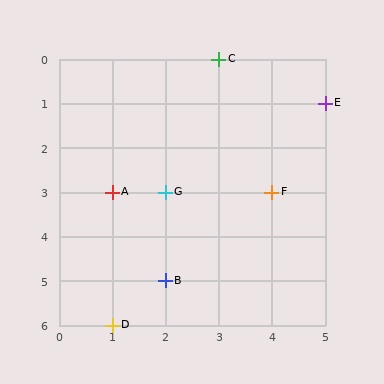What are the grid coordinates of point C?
Point C is at grid coordinates (3, 0).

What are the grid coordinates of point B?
Point B is at grid coordinates (2, 5).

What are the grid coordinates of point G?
Point G is at grid coordinates (2, 3).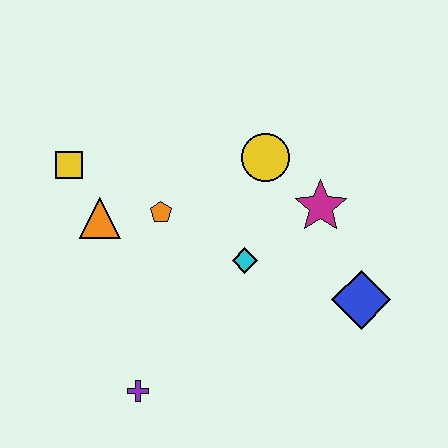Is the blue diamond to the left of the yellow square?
No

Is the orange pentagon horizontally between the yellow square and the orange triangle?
No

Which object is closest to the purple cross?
The cyan diamond is closest to the purple cross.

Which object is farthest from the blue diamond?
The yellow square is farthest from the blue diamond.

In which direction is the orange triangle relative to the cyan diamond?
The orange triangle is to the left of the cyan diamond.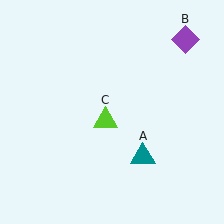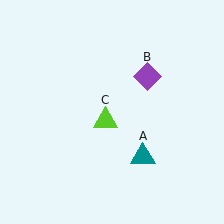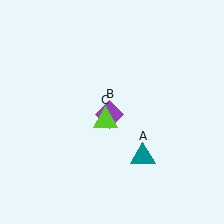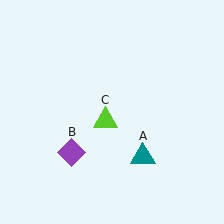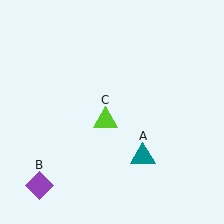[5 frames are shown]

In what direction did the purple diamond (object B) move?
The purple diamond (object B) moved down and to the left.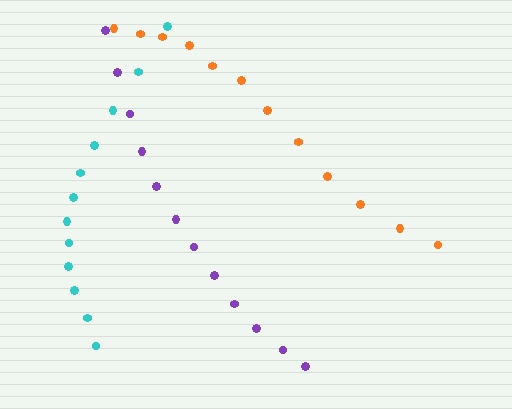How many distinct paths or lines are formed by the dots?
There are 3 distinct paths.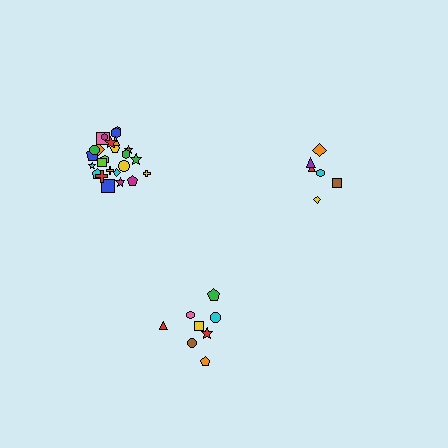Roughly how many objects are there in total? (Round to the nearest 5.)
Roughly 40 objects in total.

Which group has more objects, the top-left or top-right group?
The top-left group.